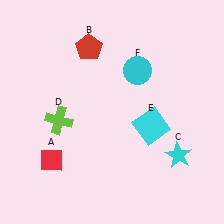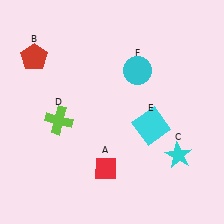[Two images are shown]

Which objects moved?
The objects that moved are: the red diamond (A), the red pentagon (B).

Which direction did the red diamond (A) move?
The red diamond (A) moved right.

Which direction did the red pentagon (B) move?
The red pentagon (B) moved left.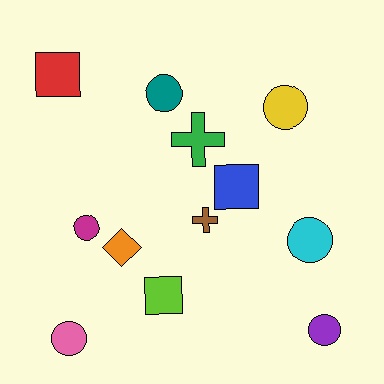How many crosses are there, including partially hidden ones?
There are 2 crosses.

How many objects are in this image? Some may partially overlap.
There are 12 objects.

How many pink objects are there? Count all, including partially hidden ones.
There is 1 pink object.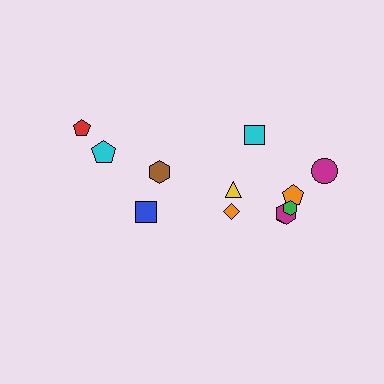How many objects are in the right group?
There are 7 objects.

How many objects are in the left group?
There are 5 objects.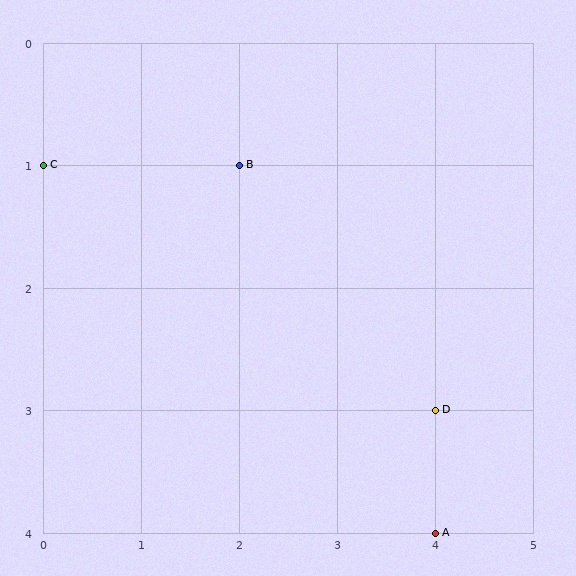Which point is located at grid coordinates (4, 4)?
Point A is at (4, 4).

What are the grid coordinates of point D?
Point D is at grid coordinates (4, 3).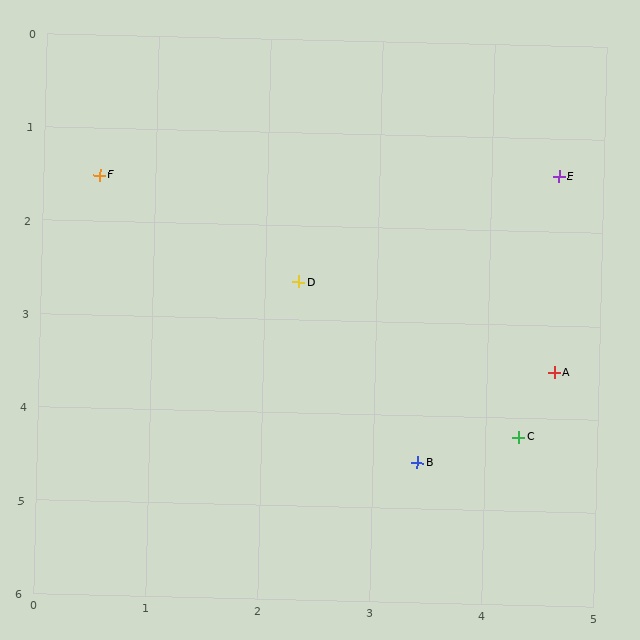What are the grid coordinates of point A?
Point A is at approximately (4.6, 3.5).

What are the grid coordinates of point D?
Point D is at approximately (2.3, 2.6).